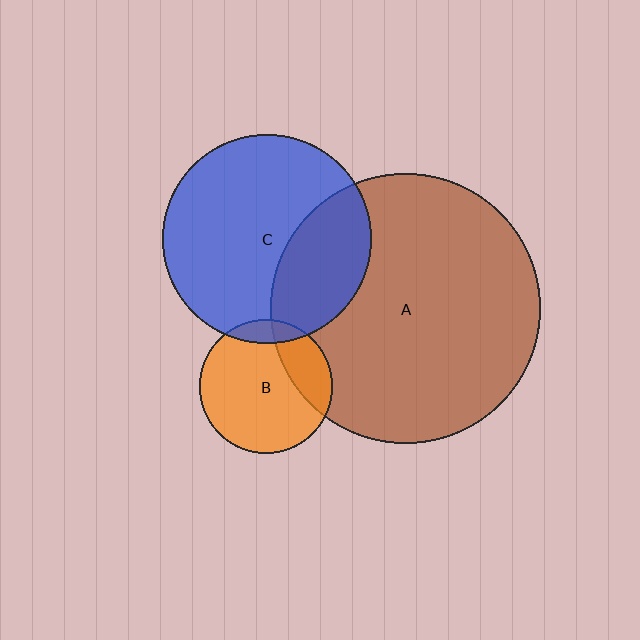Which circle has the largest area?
Circle A (brown).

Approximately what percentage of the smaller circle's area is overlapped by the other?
Approximately 30%.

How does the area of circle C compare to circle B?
Approximately 2.5 times.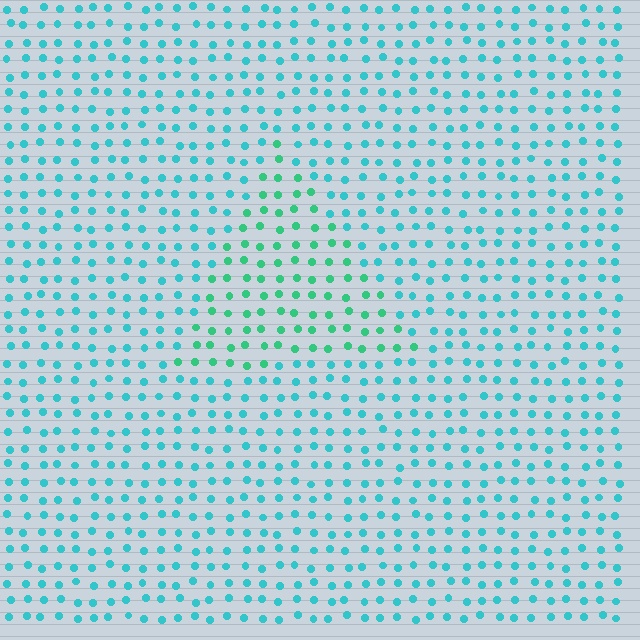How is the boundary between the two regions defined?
The boundary is defined purely by a slight shift in hue (about 31 degrees). Spacing, size, and orientation are identical on both sides.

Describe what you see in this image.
The image is filled with small cyan elements in a uniform arrangement. A triangle-shaped region is visible where the elements are tinted to a slightly different hue, forming a subtle color boundary.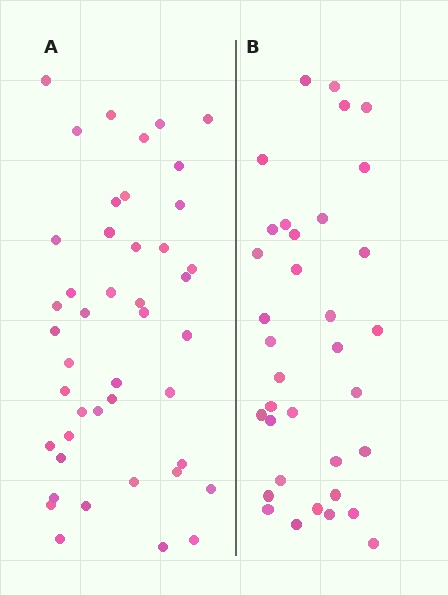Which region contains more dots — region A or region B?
Region A (the left region) has more dots.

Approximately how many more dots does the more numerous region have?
Region A has roughly 8 or so more dots than region B.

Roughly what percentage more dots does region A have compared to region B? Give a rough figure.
About 25% more.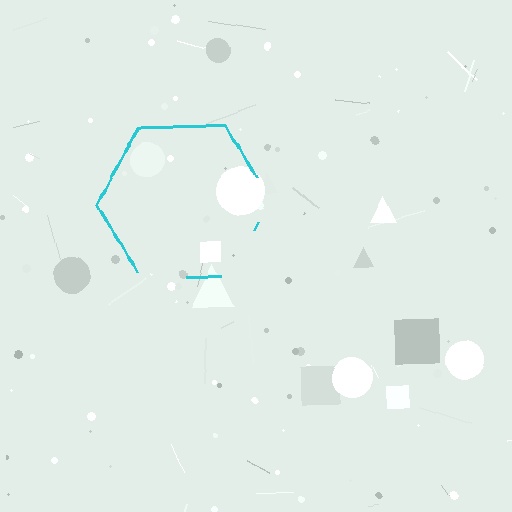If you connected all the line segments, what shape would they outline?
They would outline a hexagon.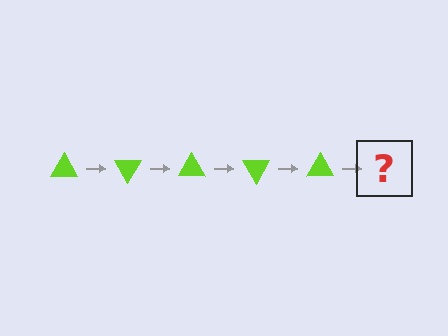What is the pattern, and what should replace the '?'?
The pattern is that the triangle rotates 60 degrees each step. The '?' should be a lime triangle rotated 300 degrees.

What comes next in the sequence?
The next element should be a lime triangle rotated 300 degrees.